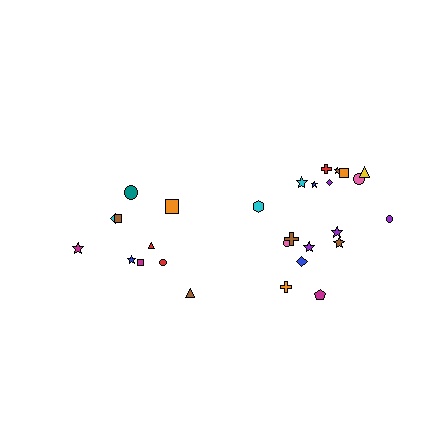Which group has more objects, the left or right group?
The right group.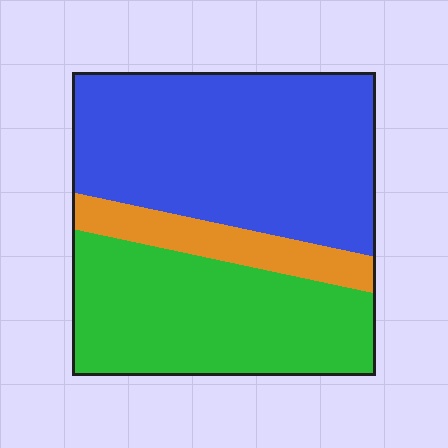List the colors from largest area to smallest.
From largest to smallest: blue, green, orange.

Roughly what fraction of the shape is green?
Green covers 38% of the shape.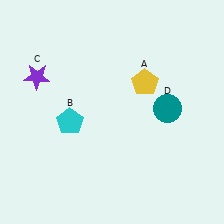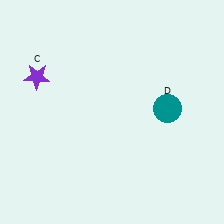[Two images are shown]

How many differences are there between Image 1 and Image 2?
There are 2 differences between the two images.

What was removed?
The cyan pentagon (B), the yellow pentagon (A) were removed in Image 2.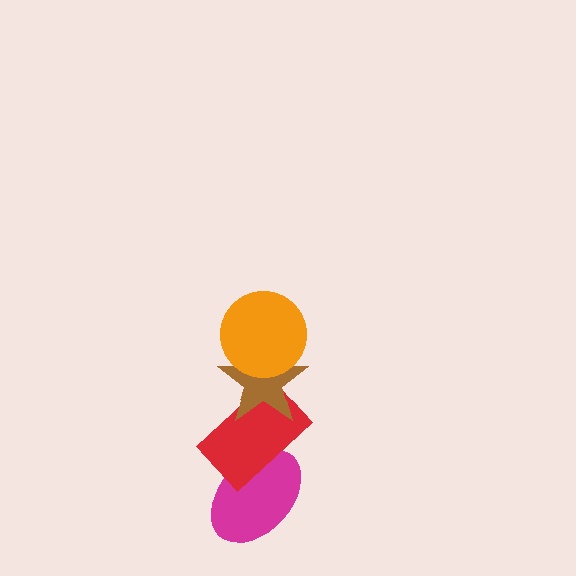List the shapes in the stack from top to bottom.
From top to bottom: the orange circle, the brown star, the red rectangle, the magenta ellipse.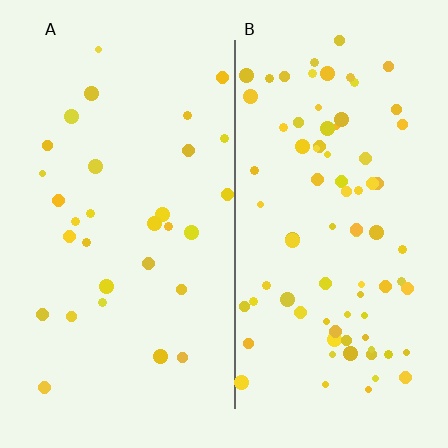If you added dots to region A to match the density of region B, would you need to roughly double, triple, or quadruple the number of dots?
Approximately triple.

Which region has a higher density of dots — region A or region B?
B (the right).